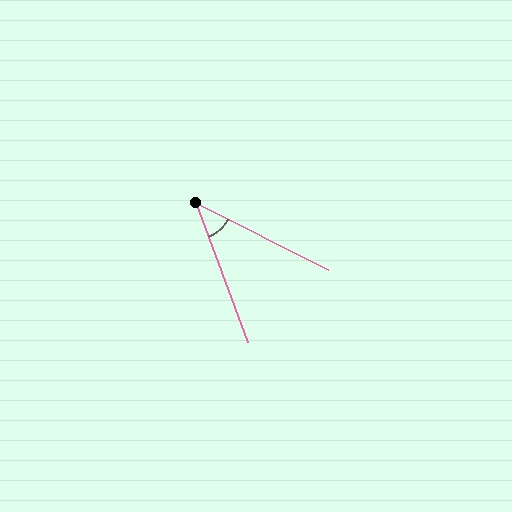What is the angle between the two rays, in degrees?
Approximately 43 degrees.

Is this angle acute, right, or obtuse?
It is acute.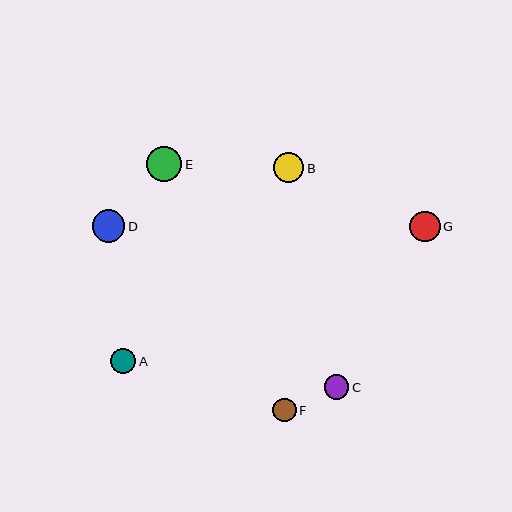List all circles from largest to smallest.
From largest to smallest: E, D, B, G, A, C, F.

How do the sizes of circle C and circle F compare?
Circle C and circle F are approximately the same size.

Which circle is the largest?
Circle E is the largest with a size of approximately 35 pixels.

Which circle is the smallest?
Circle F is the smallest with a size of approximately 24 pixels.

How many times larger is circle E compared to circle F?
Circle E is approximately 1.5 times the size of circle F.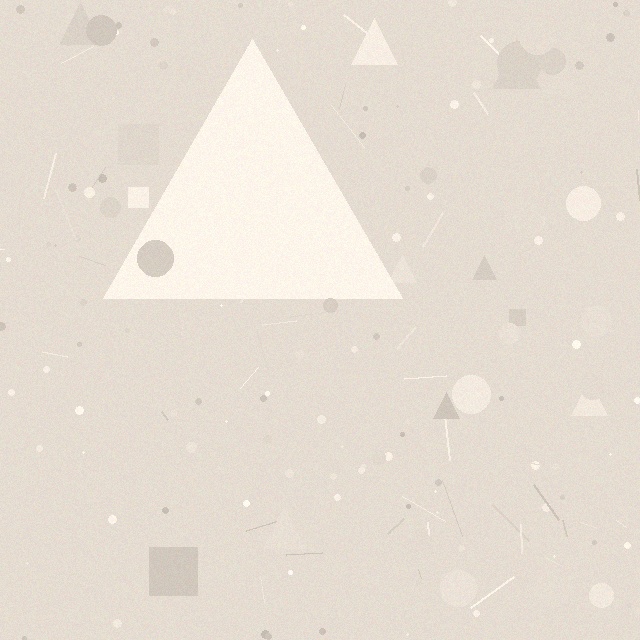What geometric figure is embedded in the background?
A triangle is embedded in the background.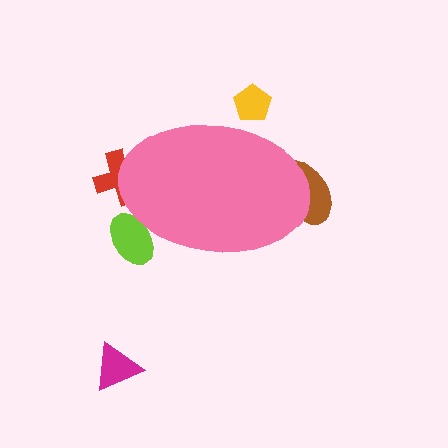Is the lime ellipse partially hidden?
Yes, the lime ellipse is partially hidden behind the pink ellipse.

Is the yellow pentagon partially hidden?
Yes, the yellow pentagon is partially hidden behind the pink ellipse.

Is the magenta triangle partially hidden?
No, the magenta triangle is fully visible.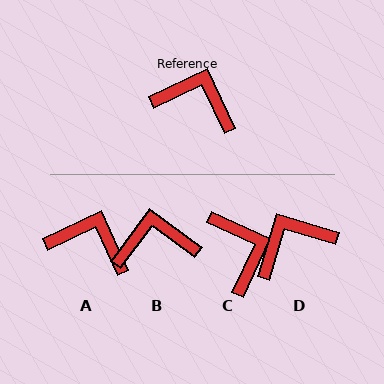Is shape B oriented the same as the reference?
No, it is off by about 28 degrees.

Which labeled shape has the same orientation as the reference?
A.